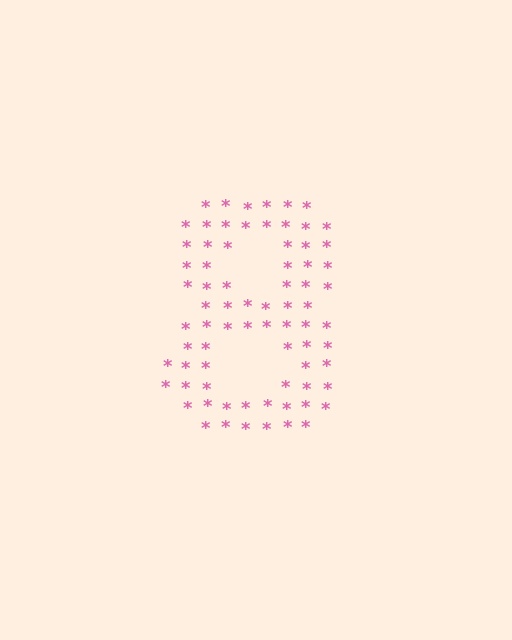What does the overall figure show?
The overall figure shows the digit 8.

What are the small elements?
The small elements are asterisks.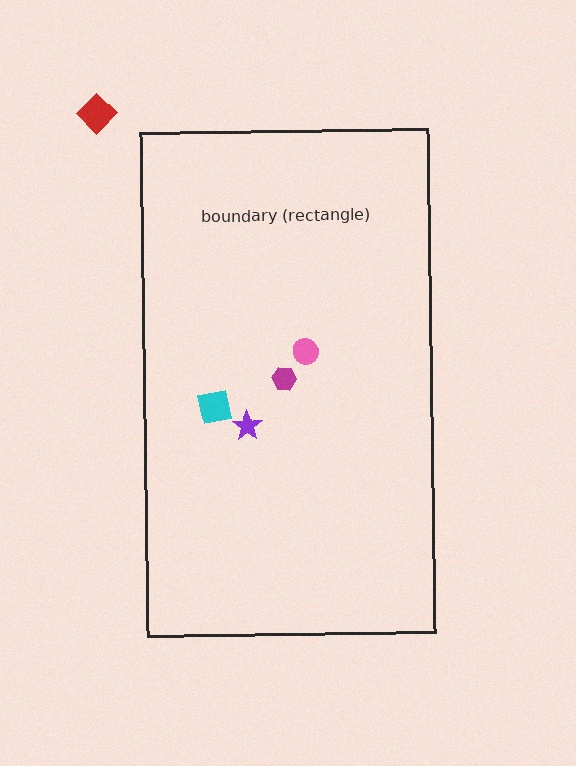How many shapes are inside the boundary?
4 inside, 1 outside.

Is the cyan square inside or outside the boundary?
Inside.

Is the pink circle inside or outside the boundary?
Inside.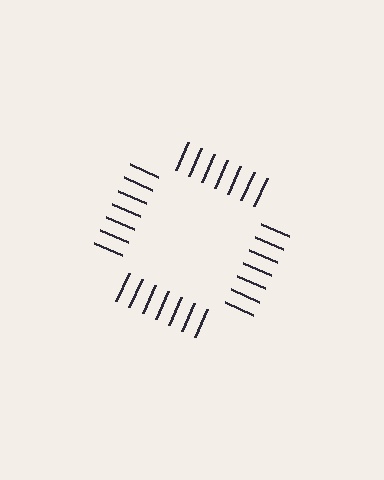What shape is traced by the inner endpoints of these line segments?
An illusory square — the line segments terminate on its edges but no continuous stroke is drawn.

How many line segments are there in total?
28 — 7 along each of the 4 edges.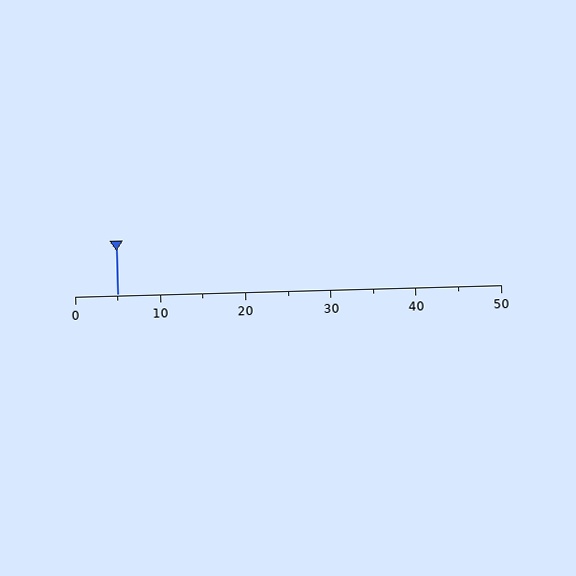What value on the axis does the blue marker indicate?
The marker indicates approximately 5.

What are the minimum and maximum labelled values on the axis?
The axis runs from 0 to 50.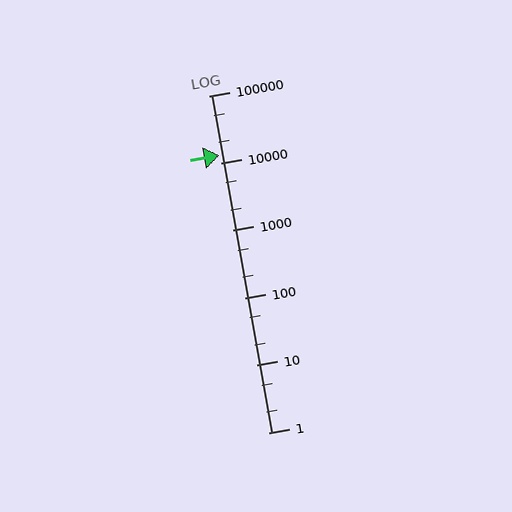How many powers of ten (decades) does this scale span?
The scale spans 5 decades, from 1 to 100000.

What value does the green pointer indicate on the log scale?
The pointer indicates approximately 13000.